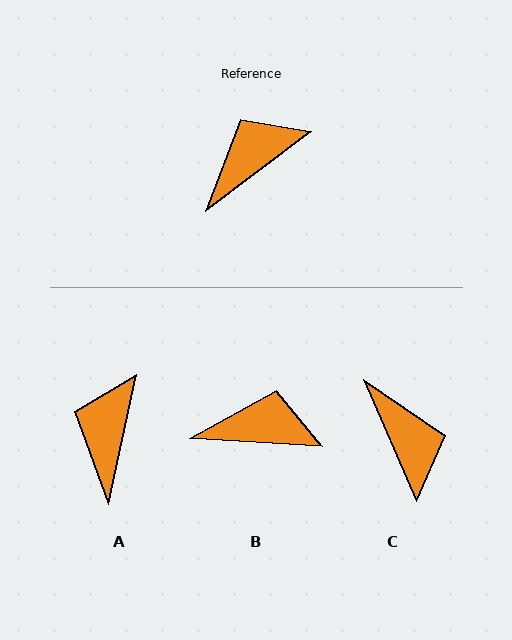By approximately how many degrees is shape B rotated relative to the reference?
Approximately 40 degrees clockwise.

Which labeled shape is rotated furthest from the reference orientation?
C, about 103 degrees away.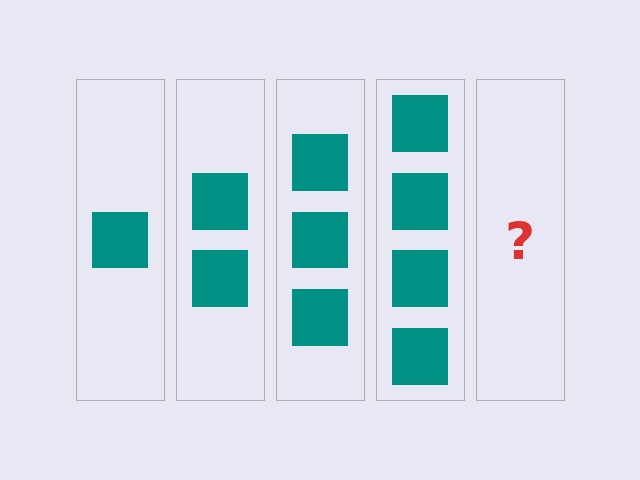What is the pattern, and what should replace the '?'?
The pattern is that each step adds one more square. The '?' should be 5 squares.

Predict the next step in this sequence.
The next step is 5 squares.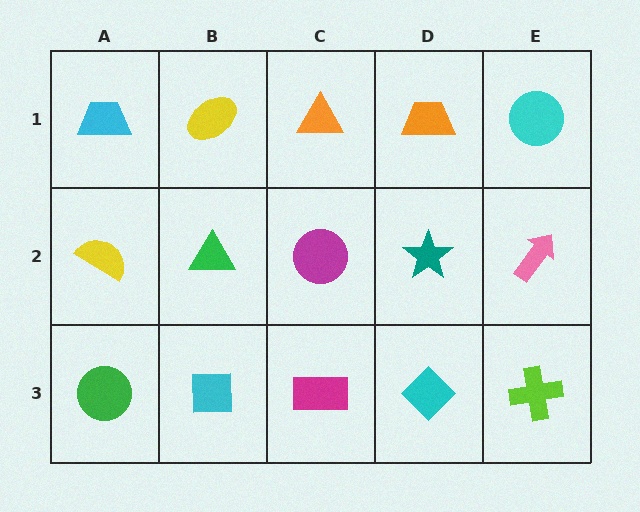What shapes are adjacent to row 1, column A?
A yellow semicircle (row 2, column A), a yellow ellipse (row 1, column B).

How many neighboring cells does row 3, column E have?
2.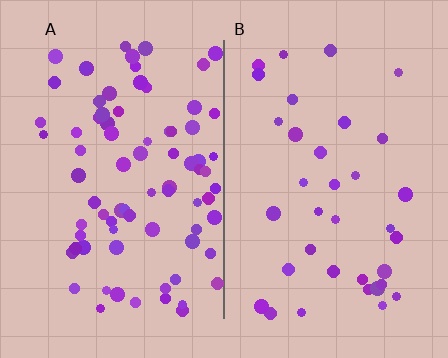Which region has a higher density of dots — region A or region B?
A (the left).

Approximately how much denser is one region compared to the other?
Approximately 2.2× — region A over region B.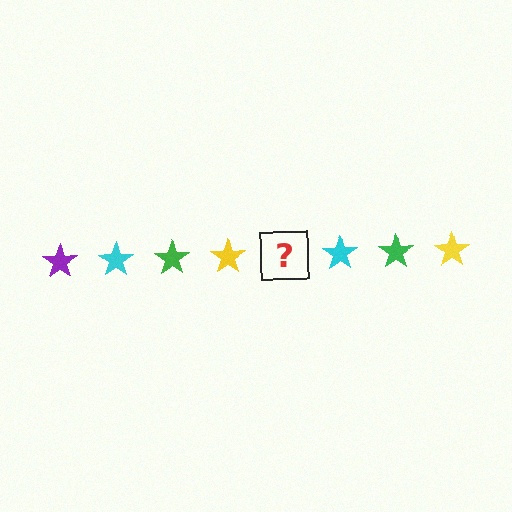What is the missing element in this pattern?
The missing element is a purple star.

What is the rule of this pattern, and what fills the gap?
The rule is that the pattern cycles through purple, cyan, green, yellow stars. The gap should be filled with a purple star.